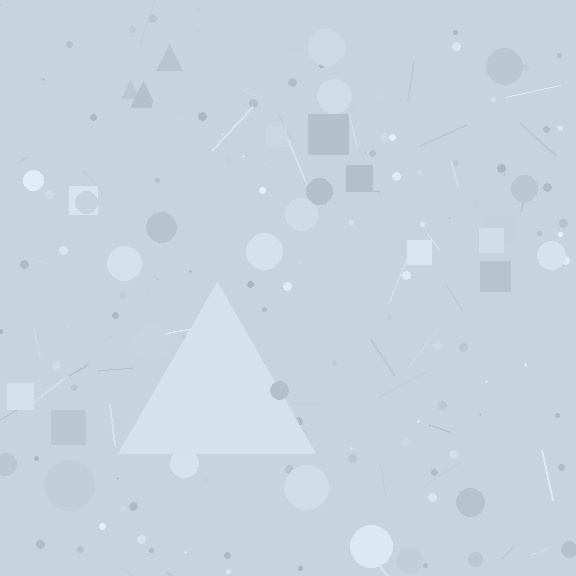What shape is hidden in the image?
A triangle is hidden in the image.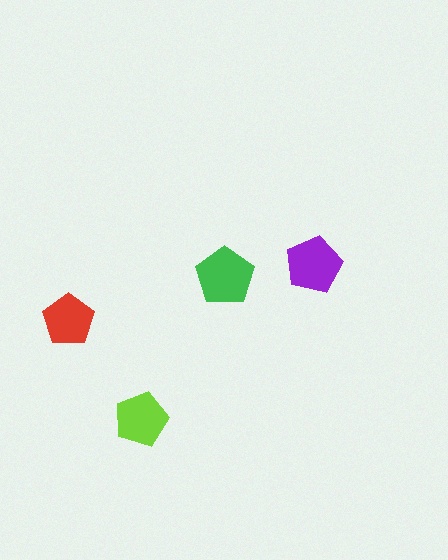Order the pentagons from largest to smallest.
the green one, the purple one, the lime one, the red one.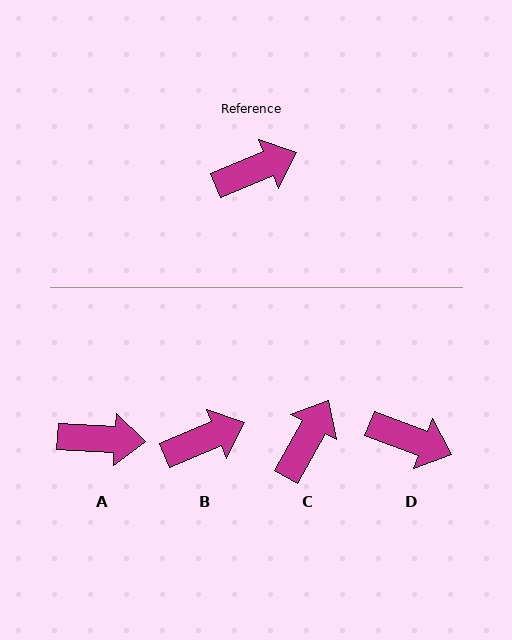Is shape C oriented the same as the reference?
No, it is off by about 39 degrees.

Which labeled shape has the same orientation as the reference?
B.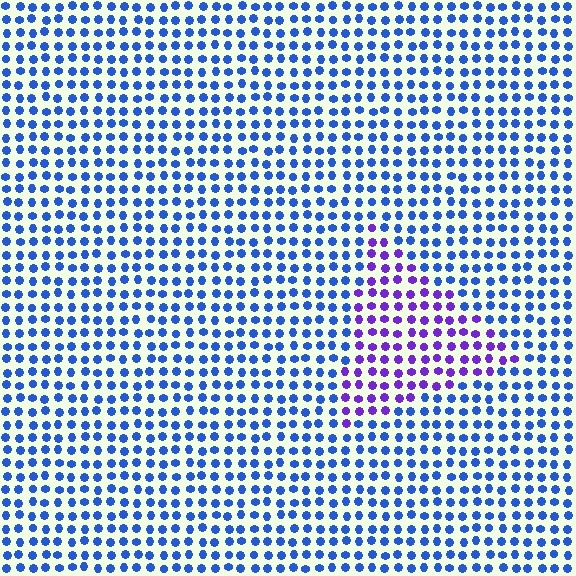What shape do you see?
I see a triangle.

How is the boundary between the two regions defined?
The boundary is defined purely by a slight shift in hue (about 46 degrees). Spacing, size, and orientation are identical on both sides.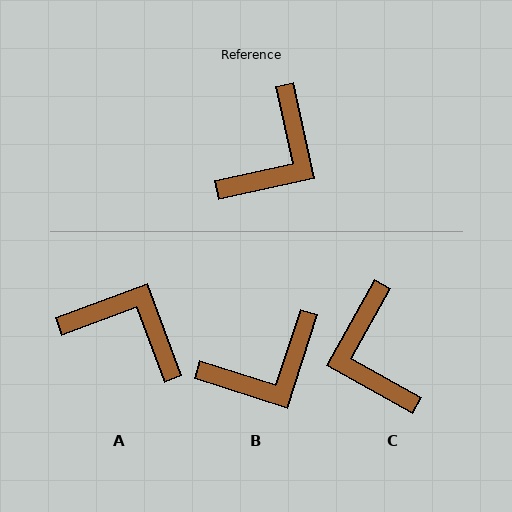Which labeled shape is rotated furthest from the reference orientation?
C, about 132 degrees away.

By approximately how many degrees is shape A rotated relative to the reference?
Approximately 98 degrees counter-clockwise.